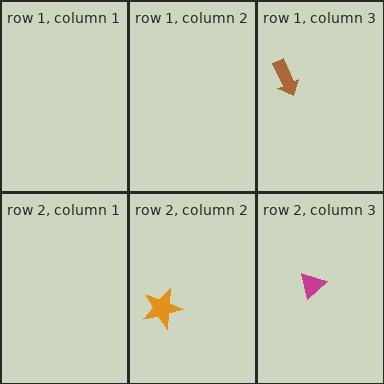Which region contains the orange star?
The row 2, column 2 region.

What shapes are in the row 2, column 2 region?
The orange star.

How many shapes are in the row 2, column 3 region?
1.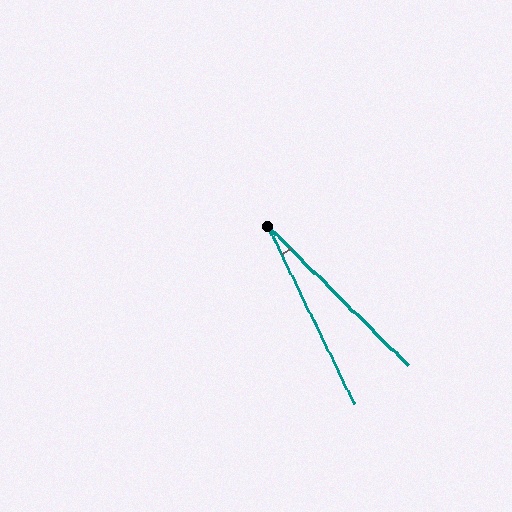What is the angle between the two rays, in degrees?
Approximately 19 degrees.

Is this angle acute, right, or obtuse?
It is acute.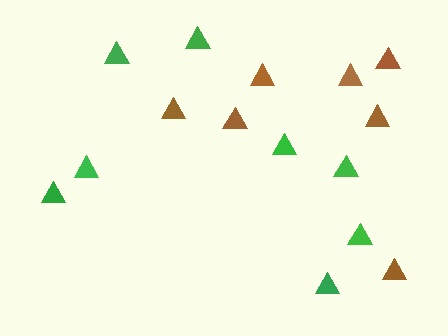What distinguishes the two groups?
There are 2 groups: one group of brown triangles (7) and one group of green triangles (8).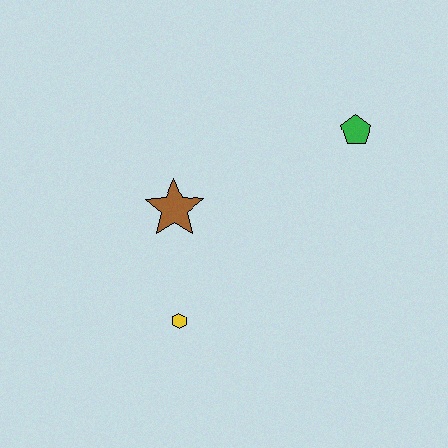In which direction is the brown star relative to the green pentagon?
The brown star is to the left of the green pentagon.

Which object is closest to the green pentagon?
The brown star is closest to the green pentagon.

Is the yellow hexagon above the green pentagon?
No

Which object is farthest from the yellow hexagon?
The green pentagon is farthest from the yellow hexagon.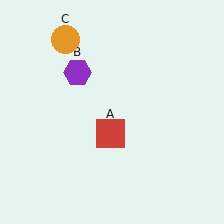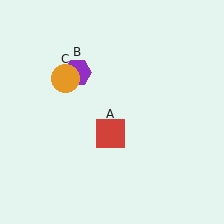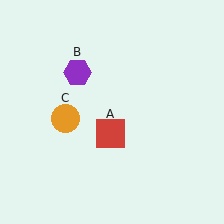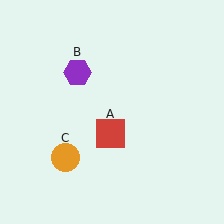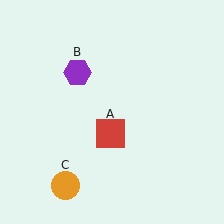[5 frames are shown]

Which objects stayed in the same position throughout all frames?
Red square (object A) and purple hexagon (object B) remained stationary.